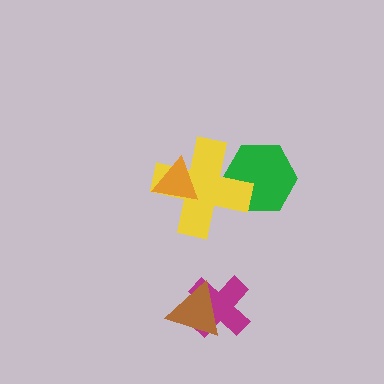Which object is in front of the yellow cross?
The orange triangle is in front of the yellow cross.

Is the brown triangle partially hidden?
No, no other shape covers it.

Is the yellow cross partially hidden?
Yes, it is partially covered by another shape.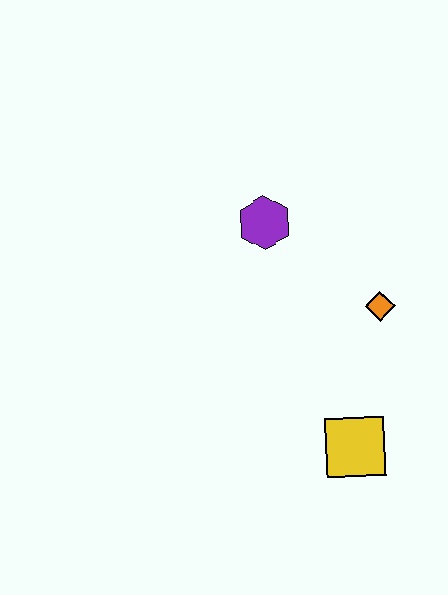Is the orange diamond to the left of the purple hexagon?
No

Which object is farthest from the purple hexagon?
The yellow square is farthest from the purple hexagon.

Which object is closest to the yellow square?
The orange diamond is closest to the yellow square.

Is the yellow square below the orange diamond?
Yes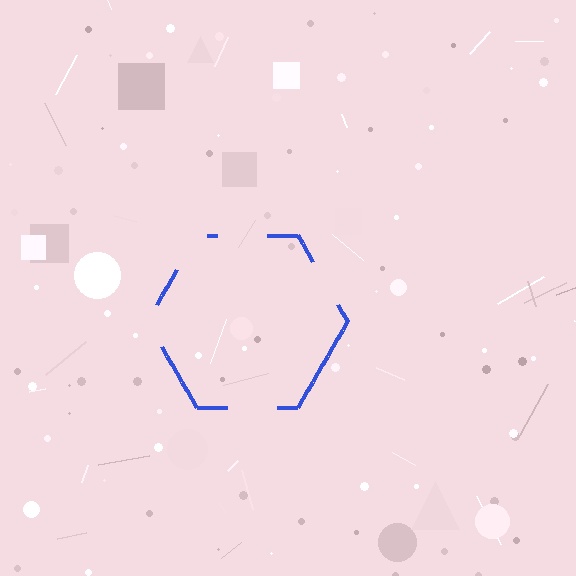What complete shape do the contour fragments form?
The contour fragments form a hexagon.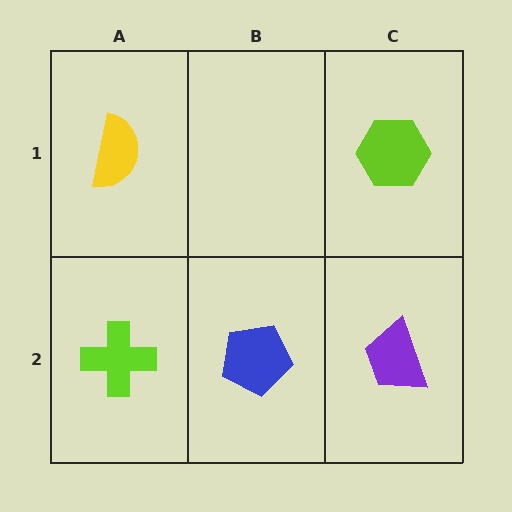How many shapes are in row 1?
2 shapes.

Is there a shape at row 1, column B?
No, that cell is empty.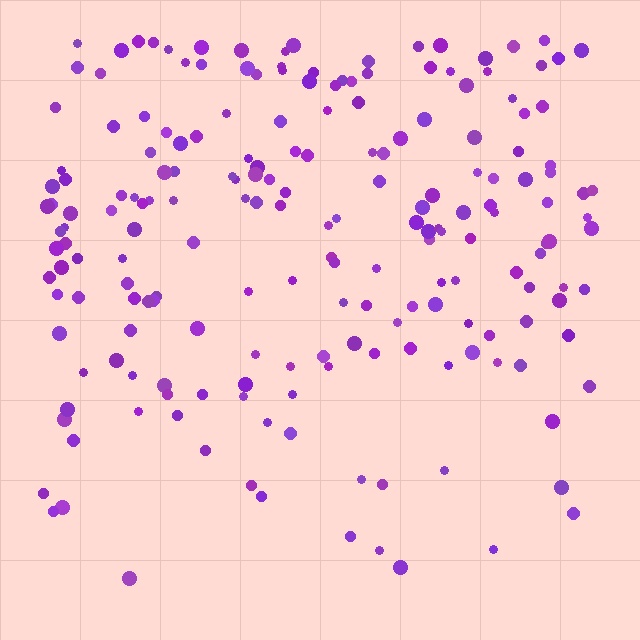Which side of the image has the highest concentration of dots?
The top.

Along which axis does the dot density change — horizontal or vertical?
Vertical.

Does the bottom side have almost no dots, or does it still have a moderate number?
Still a moderate number, just noticeably fewer than the top.